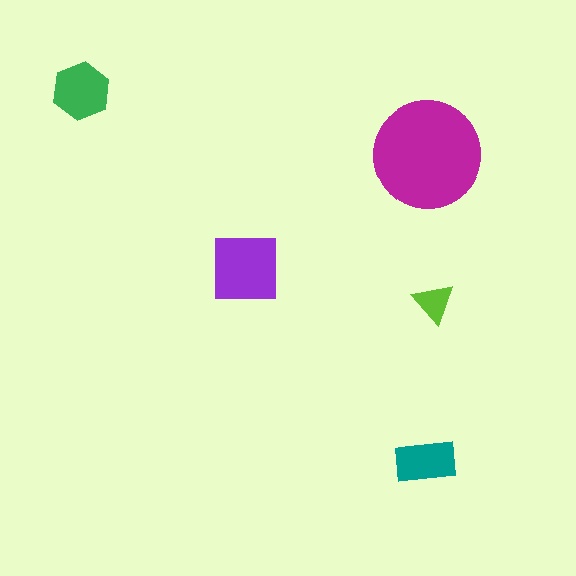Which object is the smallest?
The lime triangle.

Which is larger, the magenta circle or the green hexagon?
The magenta circle.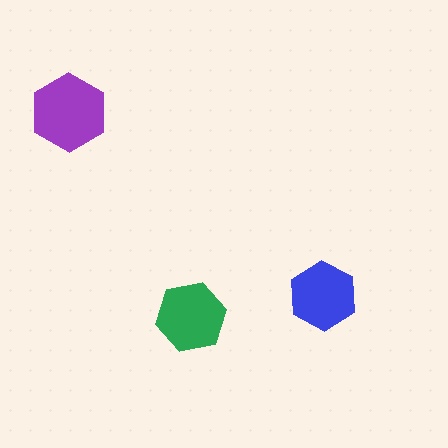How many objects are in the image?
There are 3 objects in the image.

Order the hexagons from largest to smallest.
the purple one, the green one, the blue one.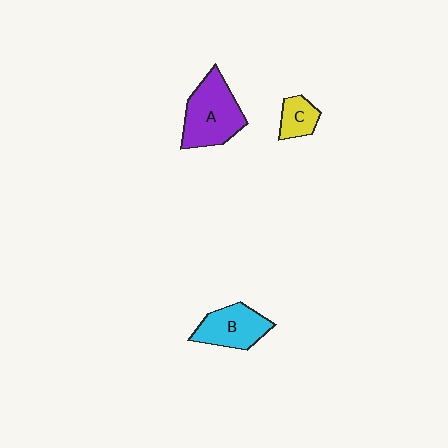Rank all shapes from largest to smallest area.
From largest to smallest: A (purple), B (cyan), C (yellow).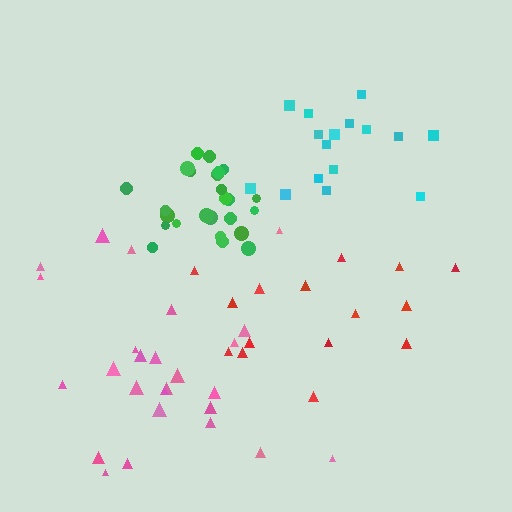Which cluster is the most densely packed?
Green.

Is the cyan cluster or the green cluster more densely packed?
Green.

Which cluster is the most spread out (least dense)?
Red.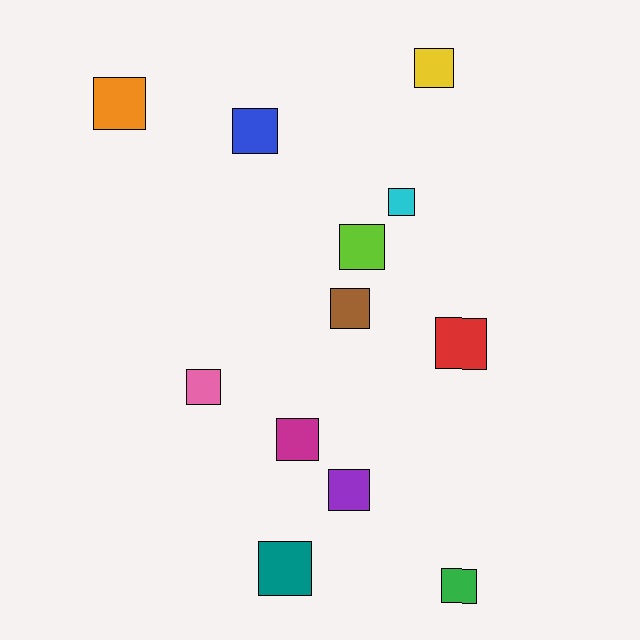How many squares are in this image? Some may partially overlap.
There are 12 squares.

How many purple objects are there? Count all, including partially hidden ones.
There is 1 purple object.